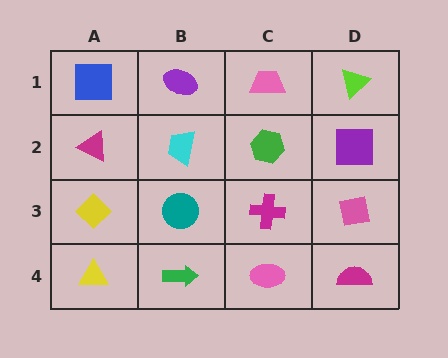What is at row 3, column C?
A magenta cross.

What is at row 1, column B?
A purple ellipse.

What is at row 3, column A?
A yellow diamond.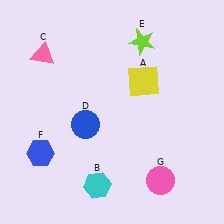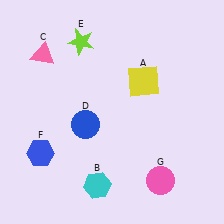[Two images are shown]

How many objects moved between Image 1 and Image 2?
1 object moved between the two images.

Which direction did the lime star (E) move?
The lime star (E) moved left.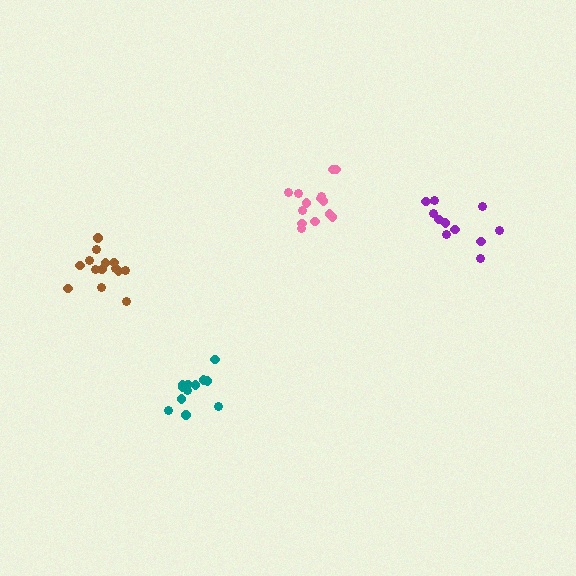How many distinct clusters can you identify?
There are 4 distinct clusters.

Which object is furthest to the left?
The brown cluster is leftmost.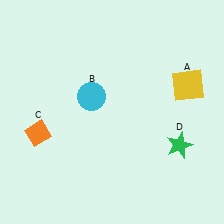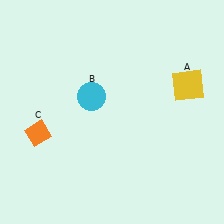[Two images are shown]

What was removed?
The green star (D) was removed in Image 2.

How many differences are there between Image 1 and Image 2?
There is 1 difference between the two images.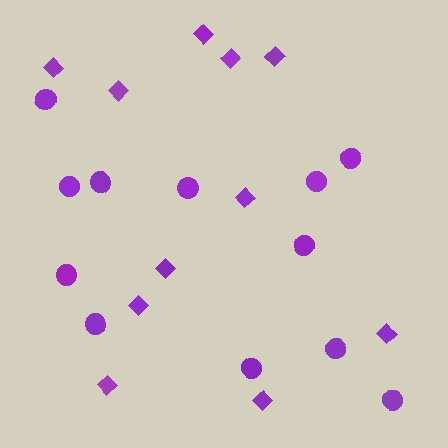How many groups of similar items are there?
There are 2 groups: one group of diamonds (11) and one group of circles (12).